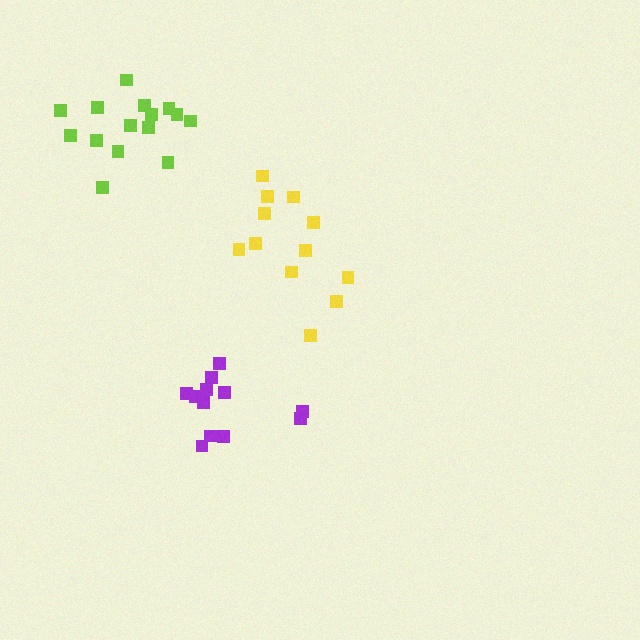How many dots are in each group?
Group 1: 12 dots, Group 2: 15 dots, Group 3: 12 dots (39 total).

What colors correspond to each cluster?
The clusters are colored: yellow, lime, purple.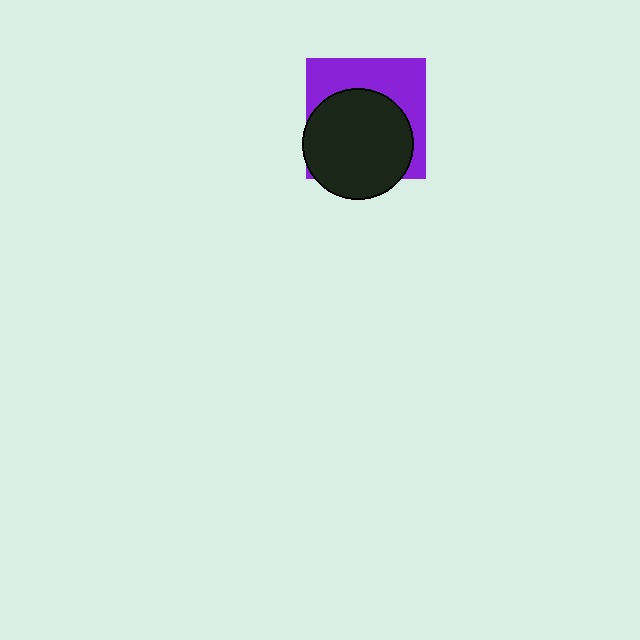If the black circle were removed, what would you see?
You would see the complete purple square.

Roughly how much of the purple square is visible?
A small part of it is visible (roughly 42%).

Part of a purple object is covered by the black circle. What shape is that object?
It is a square.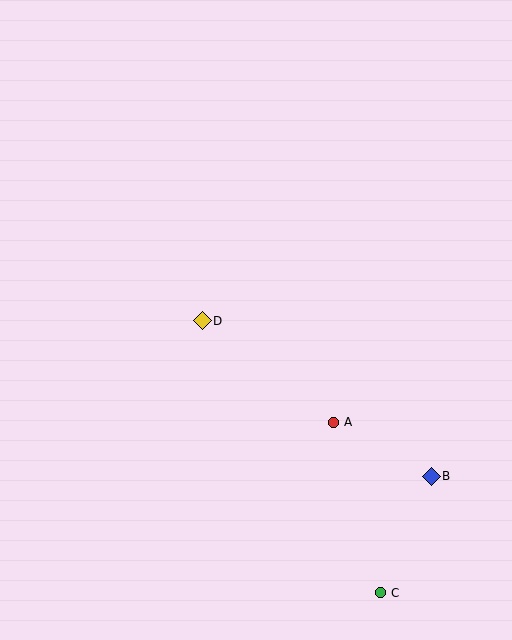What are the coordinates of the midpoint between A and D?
The midpoint between A and D is at (268, 371).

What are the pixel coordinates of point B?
Point B is at (431, 476).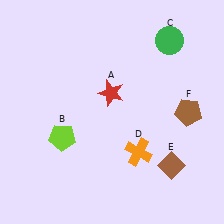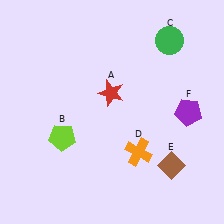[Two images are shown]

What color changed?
The pentagon (F) changed from brown in Image 1 to purple in Image 2.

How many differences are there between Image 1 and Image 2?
There is 1 difference between the two images.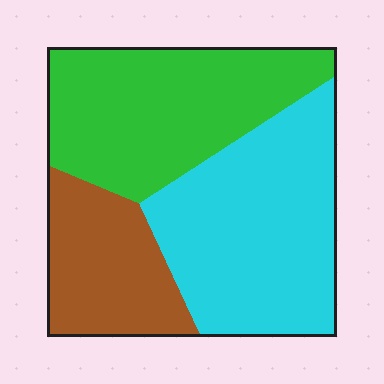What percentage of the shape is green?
Green takes up between a quarter and a half of the shape.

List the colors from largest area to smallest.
From largest to smallest: cyan, green, brown.